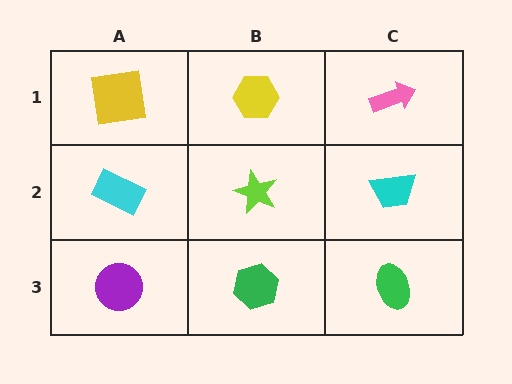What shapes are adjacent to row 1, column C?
A cyan trapezoid (row 2, column C), a yellow hexagon (row 1, column B).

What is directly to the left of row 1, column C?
A yellow hexagon.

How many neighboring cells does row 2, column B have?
4.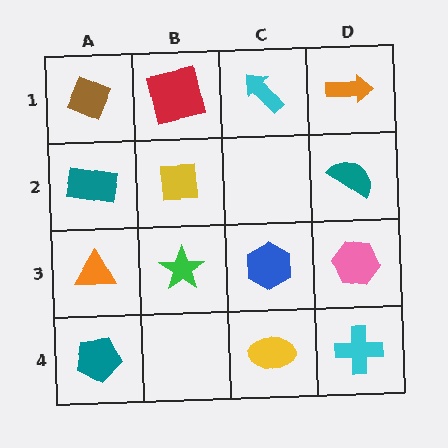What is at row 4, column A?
A teal pentagon.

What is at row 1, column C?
A cyan arrow.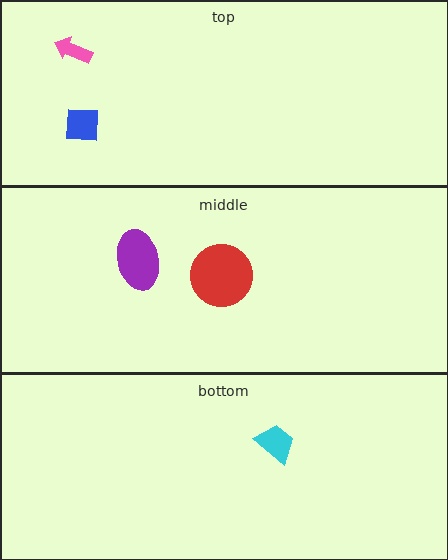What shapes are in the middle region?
The purple ellipse, the red circle.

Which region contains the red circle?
The middle region.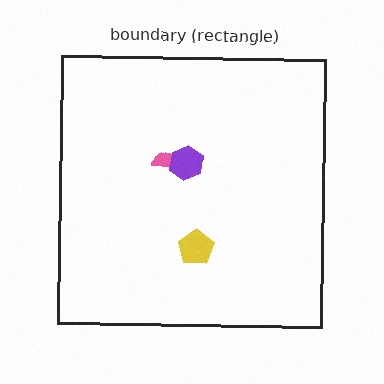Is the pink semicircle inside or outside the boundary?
Inside.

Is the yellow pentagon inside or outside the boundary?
Inside.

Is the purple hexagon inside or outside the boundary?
Inside.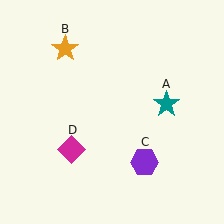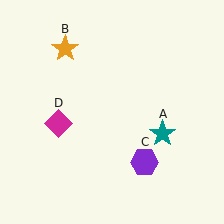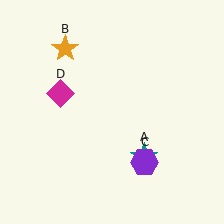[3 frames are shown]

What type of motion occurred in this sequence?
The teal star (object A), magenta diamond (object D) rotated clockwise around the center of the scene.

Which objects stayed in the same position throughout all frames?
Orange star (object B) and purple hexagon (object C) remained stationary.